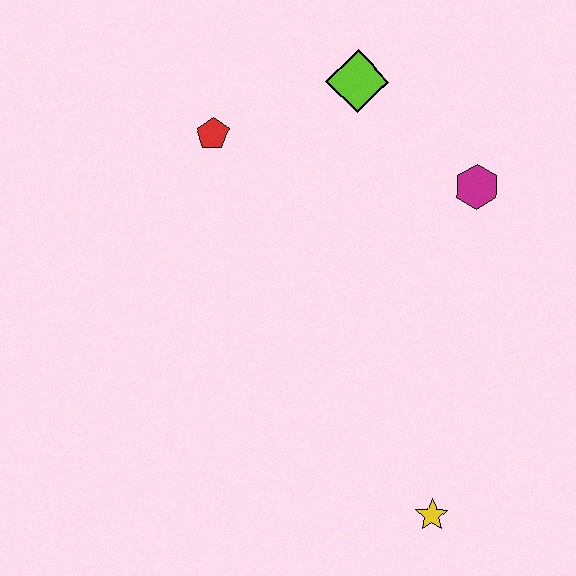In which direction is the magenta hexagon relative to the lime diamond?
The magenta hexagon is to the right of the lime diamond.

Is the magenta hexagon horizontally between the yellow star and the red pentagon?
No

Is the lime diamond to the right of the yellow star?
No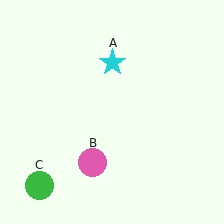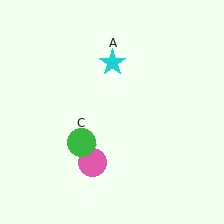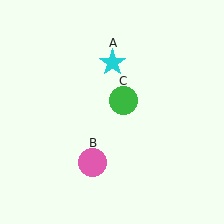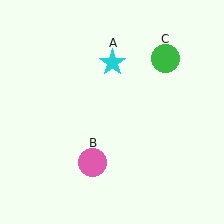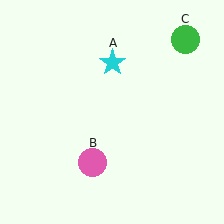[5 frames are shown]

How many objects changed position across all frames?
1 object changed position: green circle (object C).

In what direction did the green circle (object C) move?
The green circle (object C) moved up and to the right.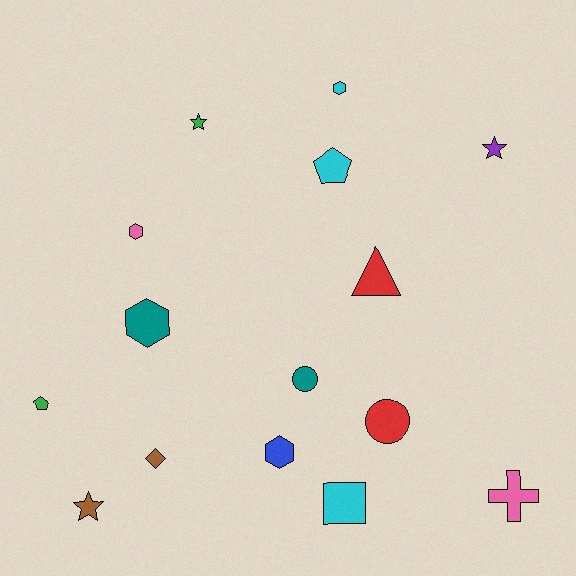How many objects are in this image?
There are 15 objects.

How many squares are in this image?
There is 1 square.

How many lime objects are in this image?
There are no lime objects.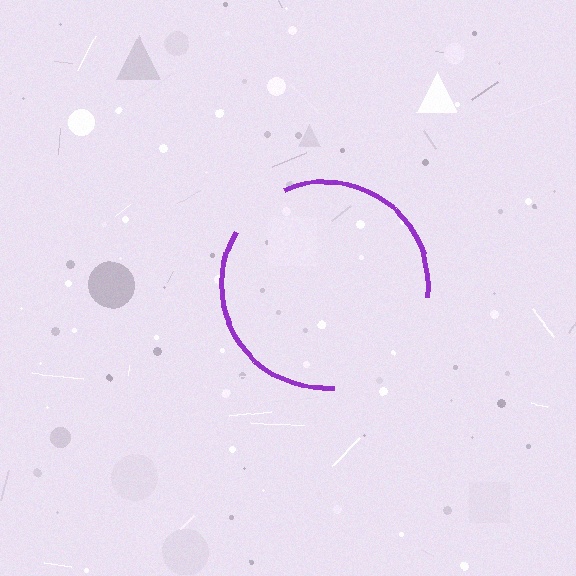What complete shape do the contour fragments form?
The contour fragments form a circle.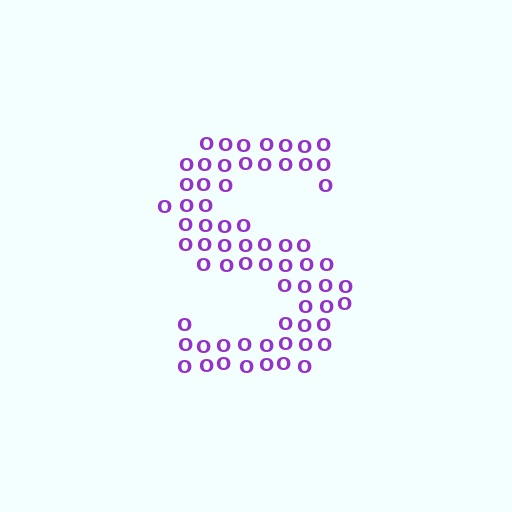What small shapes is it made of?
It is made of small letter O's.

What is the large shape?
The large shape is the letter S.